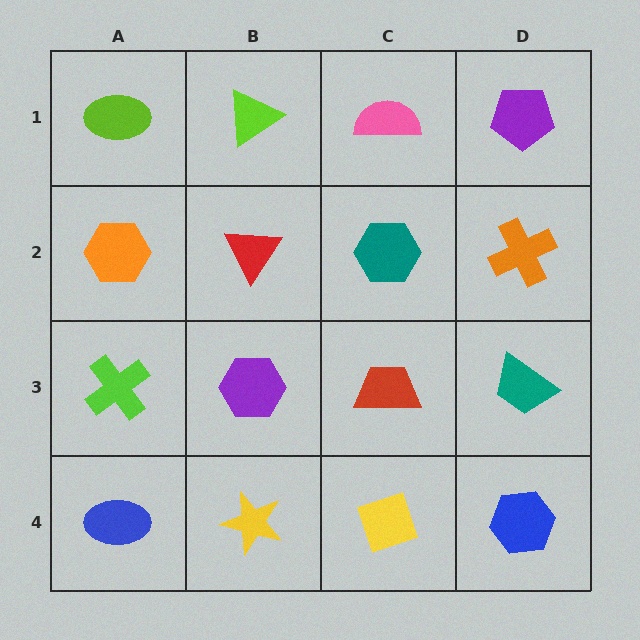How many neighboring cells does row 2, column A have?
3.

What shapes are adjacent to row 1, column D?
An orange cross (row 2, column D), a pink semicircle (row 1, column C).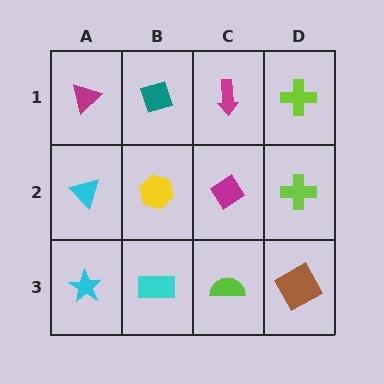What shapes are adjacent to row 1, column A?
A cyan triangle (row 2, column A), a teal diamond (row 1, column B).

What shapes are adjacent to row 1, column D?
A lime cross (row 2, column D), a magenta arrow (row 1, column C).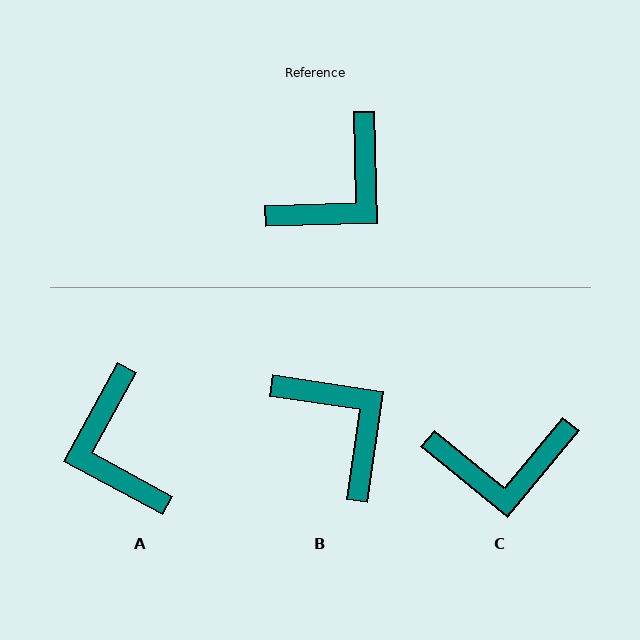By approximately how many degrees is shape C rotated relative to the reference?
Approximately 41 degrees clockwise.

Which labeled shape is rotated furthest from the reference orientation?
A, about 120 degrees away.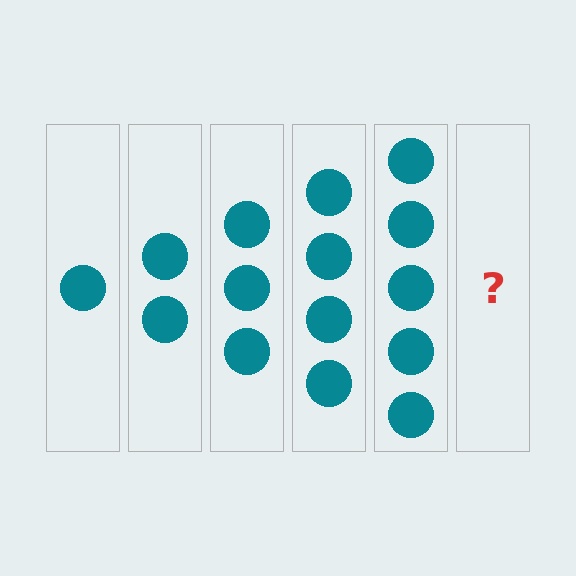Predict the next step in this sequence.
The next step is 6 circles.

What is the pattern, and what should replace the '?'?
The pattern is that each step adds one more circle. The '?' should be 6 circles.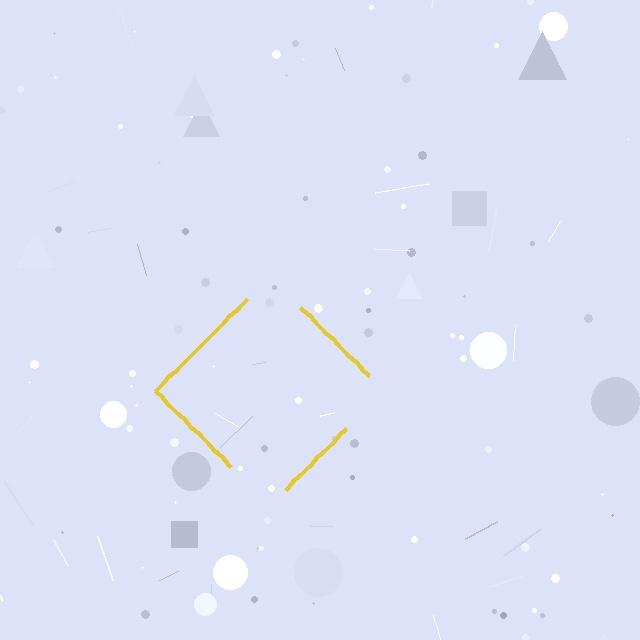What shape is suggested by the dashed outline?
The dashed outline suggests a diamond.